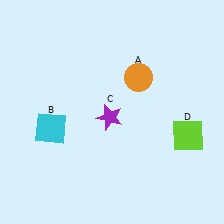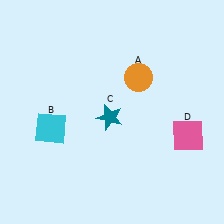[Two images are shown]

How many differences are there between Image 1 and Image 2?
There are 2 differences between the two images.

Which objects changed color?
C changed from purple to teal. D changed from lime to pink.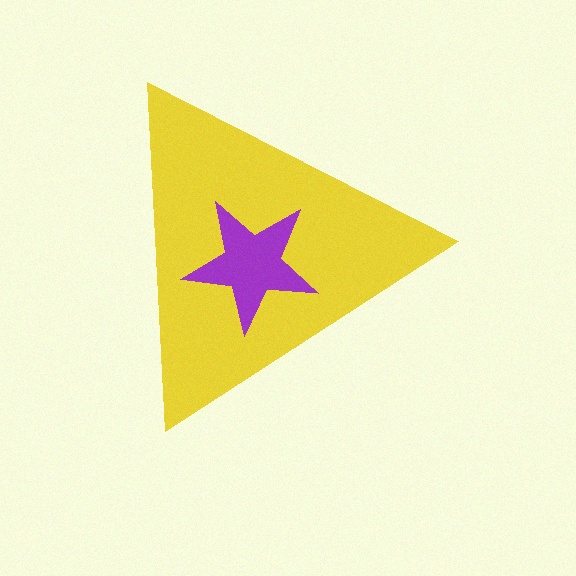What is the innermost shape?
The purple star.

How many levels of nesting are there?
2.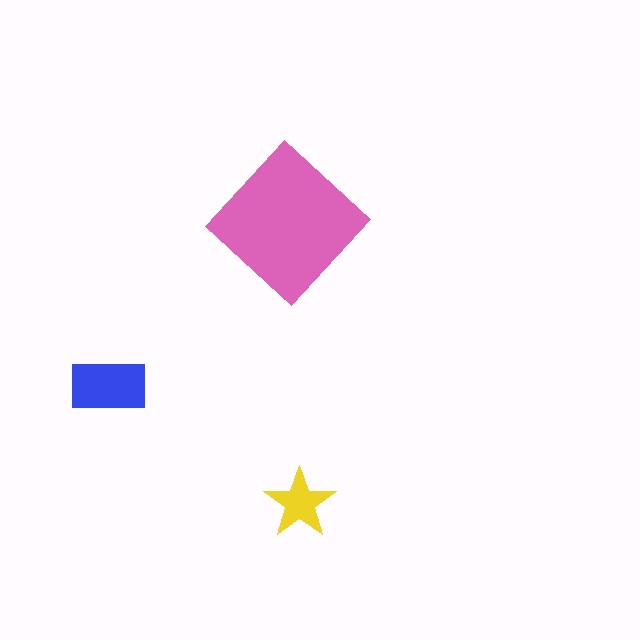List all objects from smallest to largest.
The yellow star, the blue rectangle, the pink diamond.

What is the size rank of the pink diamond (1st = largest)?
1st.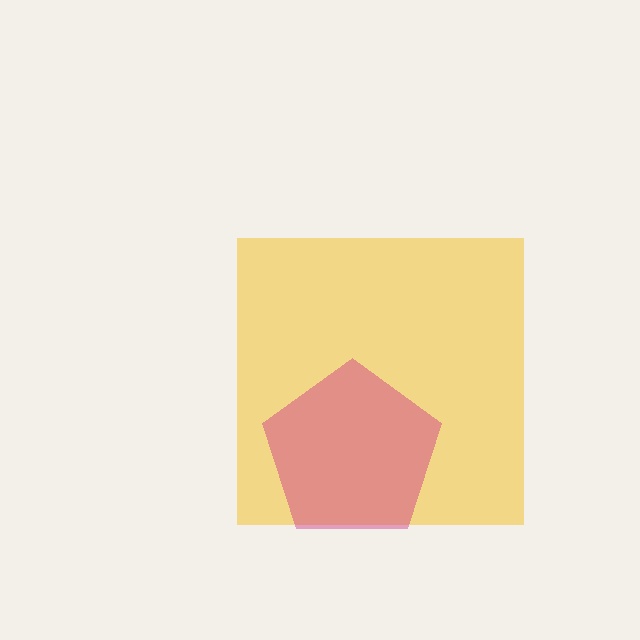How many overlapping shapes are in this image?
There are 2 overlapping shapes in the image.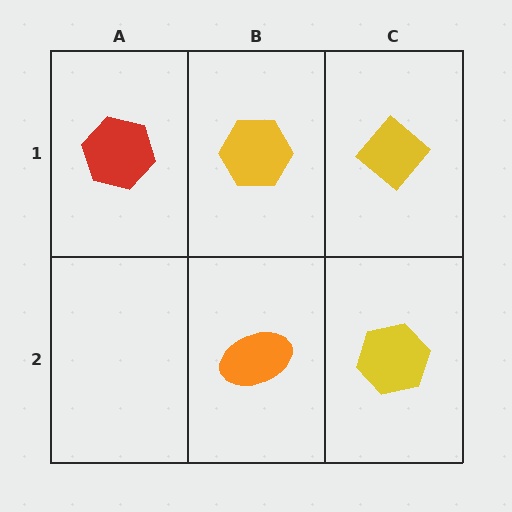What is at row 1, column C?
A yellow diamond.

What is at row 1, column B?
A yellow hexagon.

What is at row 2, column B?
An orange ellipse.